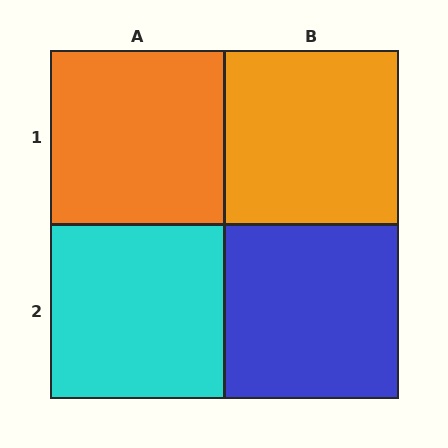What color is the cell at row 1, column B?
Orange.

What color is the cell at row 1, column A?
Orange.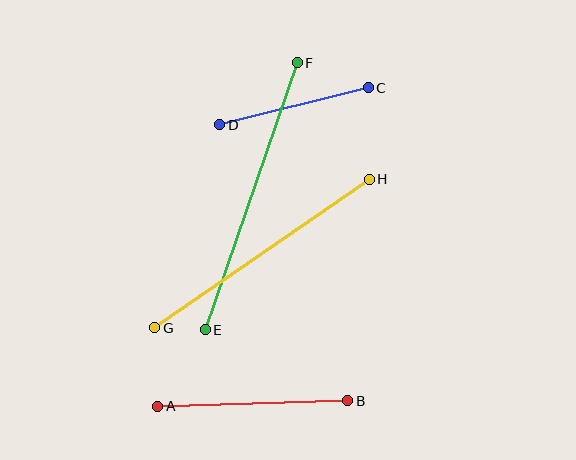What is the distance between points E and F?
The distance is approximately 282 pixels.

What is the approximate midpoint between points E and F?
The midpoint is at approximately (251, 196) pixels.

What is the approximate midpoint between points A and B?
The midpoint is at approximately (253, 404) pixels.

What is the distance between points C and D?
The distance is approximately 153 pixels.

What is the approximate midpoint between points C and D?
The midpoint is at approximately (294, 106) pixels.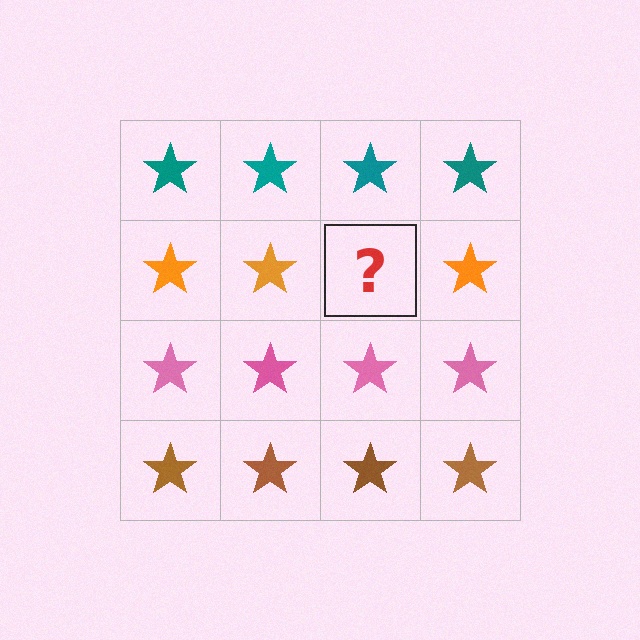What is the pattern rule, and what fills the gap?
The rule is that each row has a consistent color. The gap should be filled with an orange star.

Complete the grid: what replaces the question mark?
The question mark should be replaced with an orange star.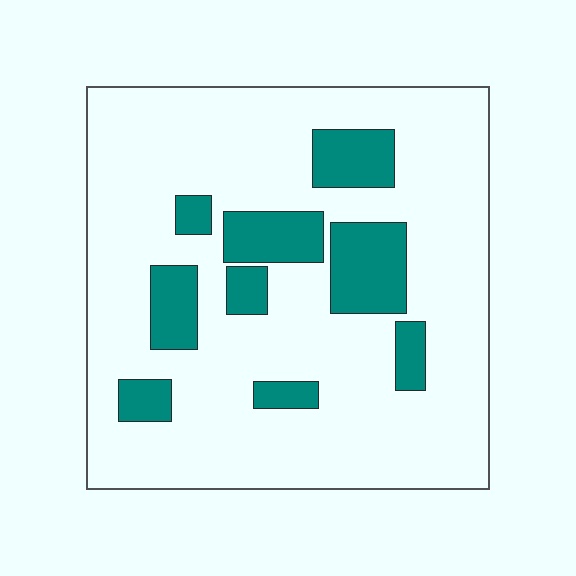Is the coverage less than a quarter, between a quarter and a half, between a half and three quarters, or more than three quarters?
Less than a quarter.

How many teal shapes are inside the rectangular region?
9.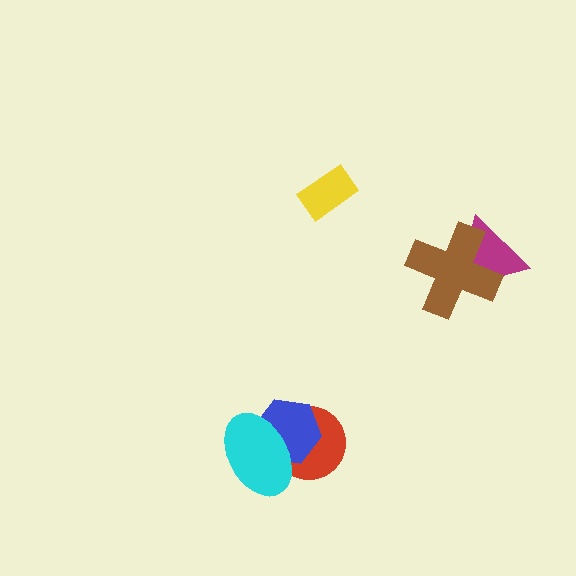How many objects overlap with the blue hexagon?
2 objects overlap with the blue hexagon.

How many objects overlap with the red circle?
2 objects overlap with the red circle.